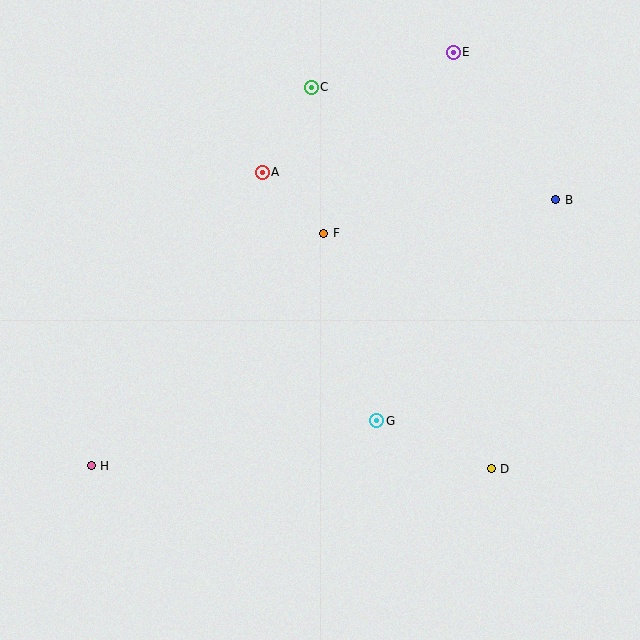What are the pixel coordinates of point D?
Point D is at (491, 469).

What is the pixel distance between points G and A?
The distance between G and A is 274 pixels.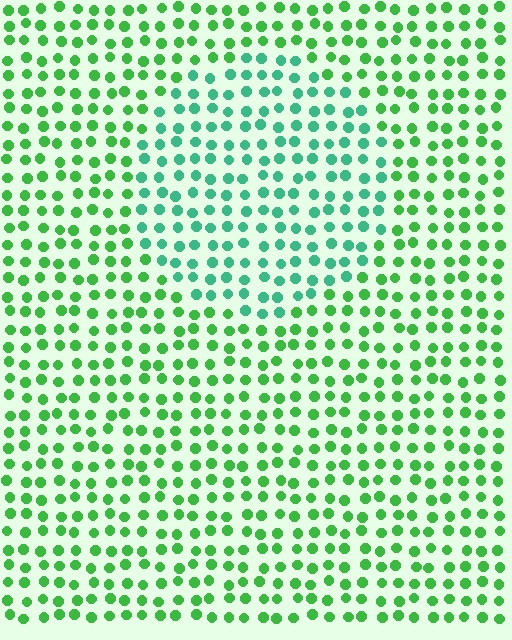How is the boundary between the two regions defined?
The boundary is defined purely by a slight shift in hue (about 33 degrees). Spacing, size, and orientation are identical on both sides.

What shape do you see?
I see a circle.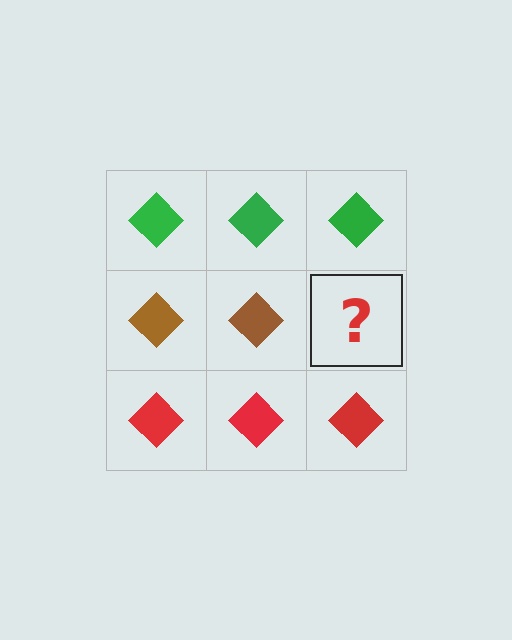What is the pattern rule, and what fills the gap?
The rule is that each row has a consistent color. The gap should be filled with a brown diamond.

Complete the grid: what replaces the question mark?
The question mark should be replaced with a brown diamond.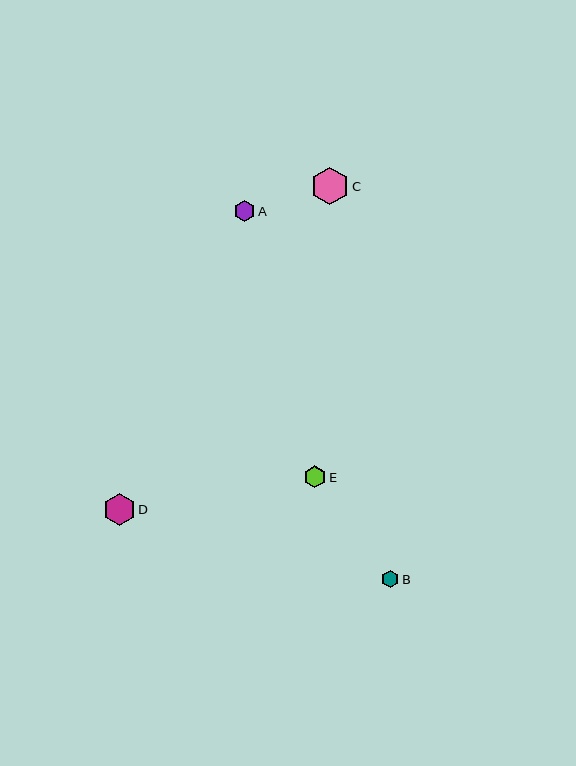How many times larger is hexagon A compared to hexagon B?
Hexagon A is approximately 1.2 times the size of hexagon B.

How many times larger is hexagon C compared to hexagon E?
Hexagon C is approximately 1.7 times the size of hexagon E.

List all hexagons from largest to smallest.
From largest to smallest: C, D, E, A, B.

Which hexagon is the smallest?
Hexagon B is the smallest with a size of approximately 17 pixels.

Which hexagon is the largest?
Hexagon C is the largest with a size of approximately 38 pixels.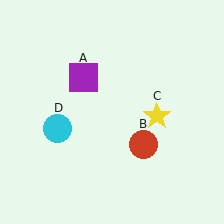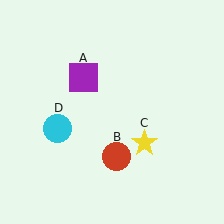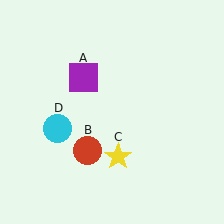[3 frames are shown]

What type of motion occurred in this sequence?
The red circle (object B), yellow star (object C) rotated clockwise around the center of the scene.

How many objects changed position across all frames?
2 objects changed position: red circle (object B), yellow star (object C).